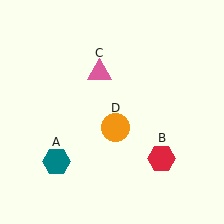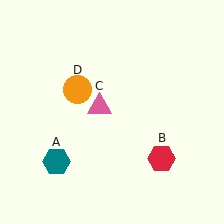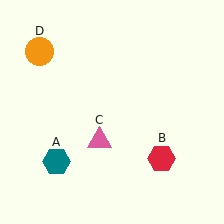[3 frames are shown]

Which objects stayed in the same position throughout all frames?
Teal hexagon (object A) and red hexagon (object B) remained stationary.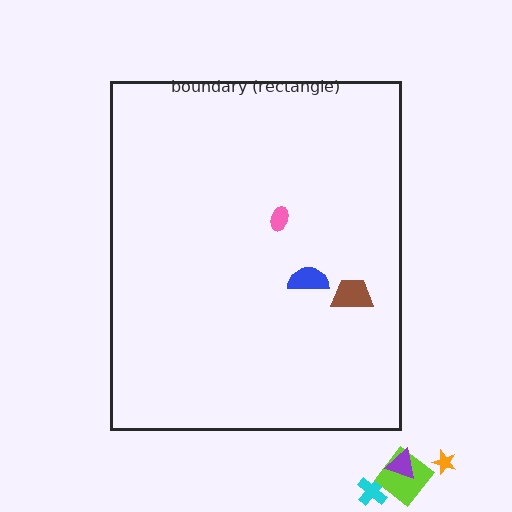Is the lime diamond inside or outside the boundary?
Outside.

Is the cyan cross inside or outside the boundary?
Outside.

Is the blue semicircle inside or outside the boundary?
Inside.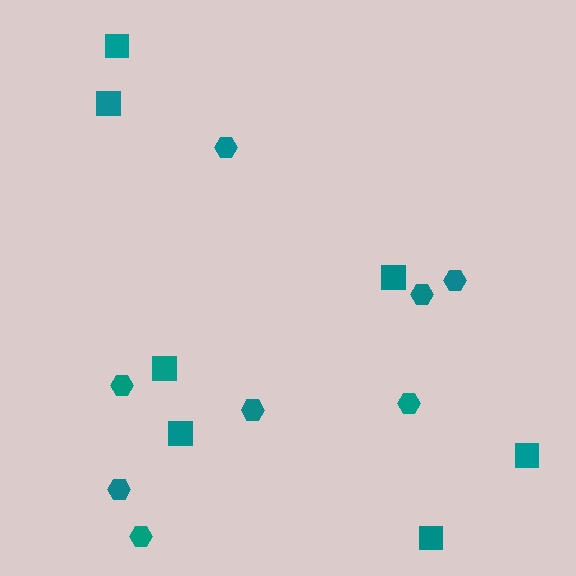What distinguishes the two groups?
There are 2 groups: one group of squares (7) and one group of hexagons (8).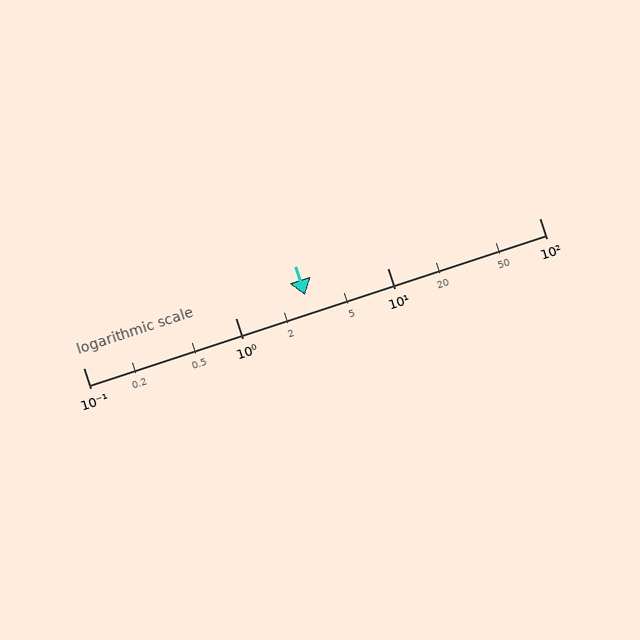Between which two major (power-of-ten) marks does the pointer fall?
The pointer is between 1 and 10.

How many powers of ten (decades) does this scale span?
The scale spans 3 decades, from 0.1 to 100.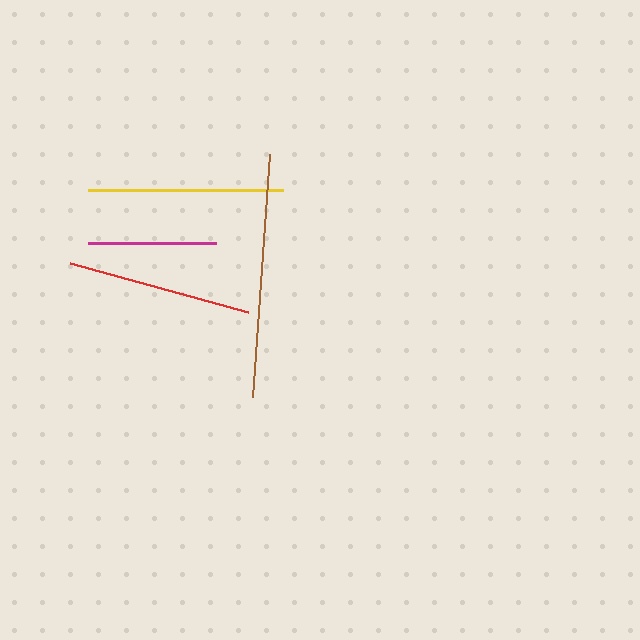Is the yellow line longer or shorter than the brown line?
The brown line is longer than the yellow line.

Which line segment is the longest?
The brown line is the longest at approximately 244 pixels.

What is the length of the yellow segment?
The yellow segment is approximately 195 pixels long.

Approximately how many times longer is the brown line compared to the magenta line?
The brown line is approximately 1.9 times the length of the magenta line.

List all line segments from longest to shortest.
From longest to shortest: brown, yellow, red, magenta.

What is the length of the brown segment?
The brown segment is approximately 244 pixels long.